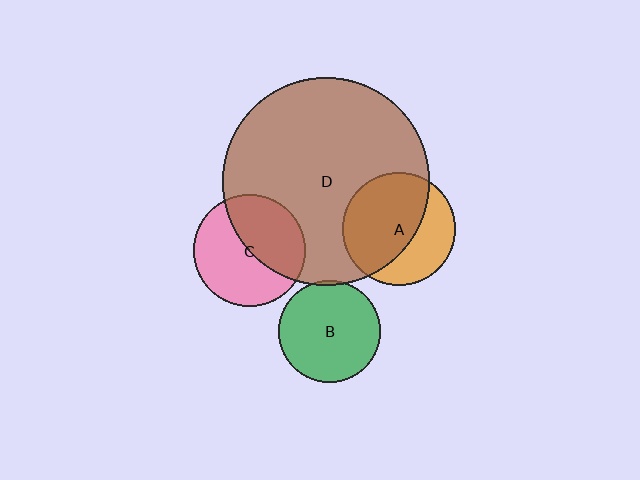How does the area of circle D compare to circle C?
Approximately 3.4 times.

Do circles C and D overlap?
Yes.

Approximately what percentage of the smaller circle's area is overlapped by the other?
Approximately 45%.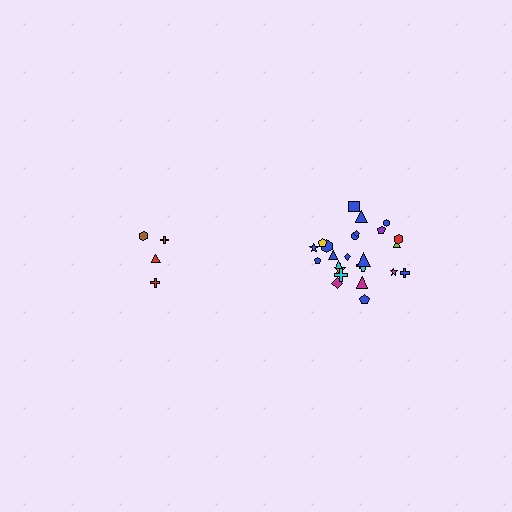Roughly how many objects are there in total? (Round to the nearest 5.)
Roughly 30 objects in total.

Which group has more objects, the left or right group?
The right group.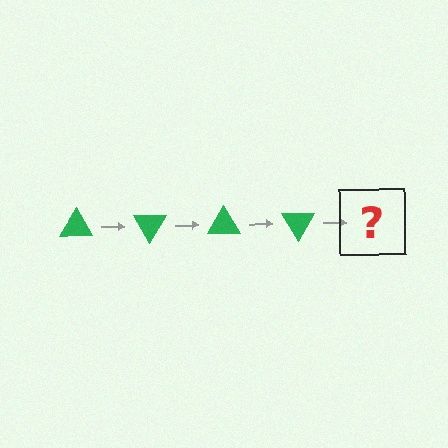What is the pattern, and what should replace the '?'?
The pattern is that the triangle rotates 60 degrees each step. The '?' should be a green triangle rotated 240 degrees.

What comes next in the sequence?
The next element should be a green triangle rotated 240 degrees.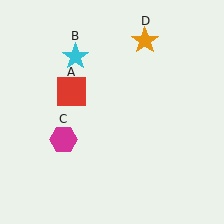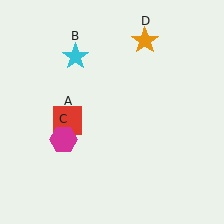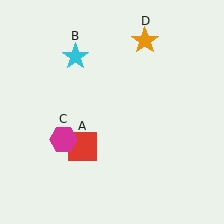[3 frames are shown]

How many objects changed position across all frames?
1 object changed position: red square (object A).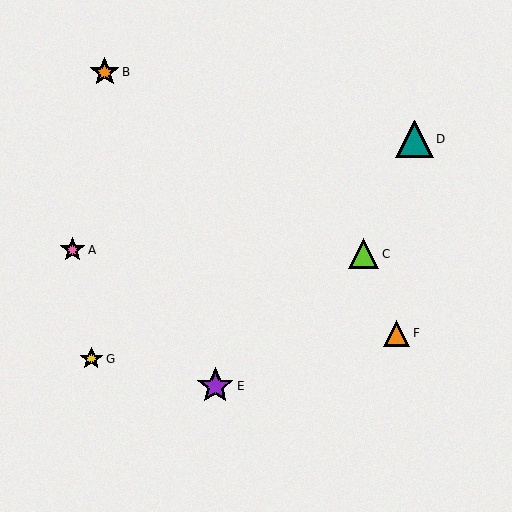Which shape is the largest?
The teal triangle (labeled D) is the largest.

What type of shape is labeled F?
Shape F is an orange triangle.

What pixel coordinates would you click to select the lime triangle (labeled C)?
Click at (364, 254) to select the lime triangle C.